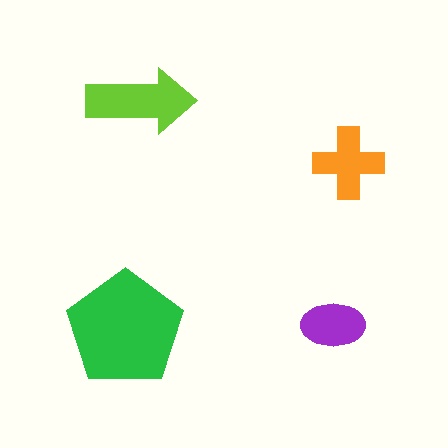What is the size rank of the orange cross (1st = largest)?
3rd.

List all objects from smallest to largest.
The purple ellipse, the orange cross, the lime arrow, the green pentagon.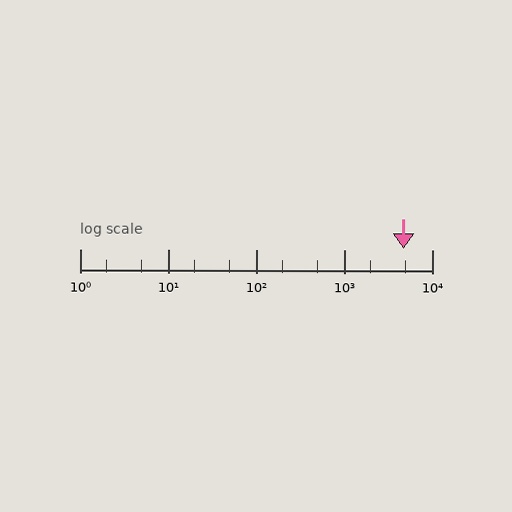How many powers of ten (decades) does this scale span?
The scale spans 4 decades, from 1 to 10000.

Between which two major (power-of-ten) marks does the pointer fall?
The pointer is between 1000 and 10000.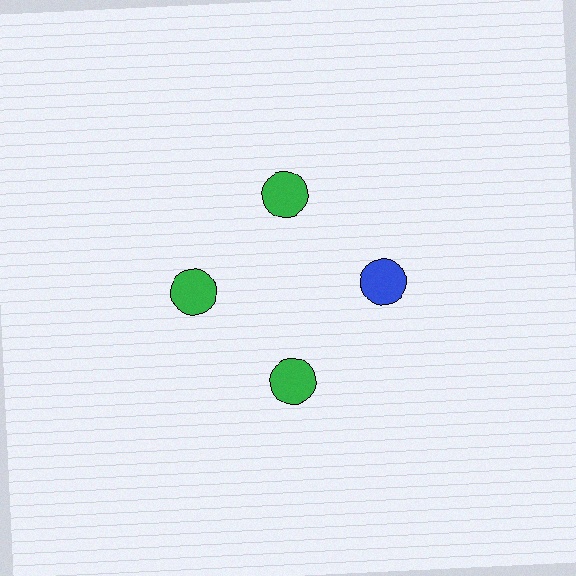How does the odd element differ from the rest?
It has a different color: blue instead of green.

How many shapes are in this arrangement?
There are 4 shapes arranged in a ring pattern.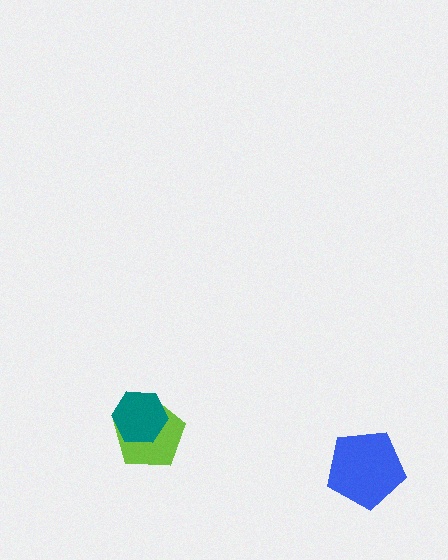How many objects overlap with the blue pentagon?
0 objects overlap with the blue pentagon.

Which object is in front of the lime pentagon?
The teal hexagon is in front of the lime pentagon.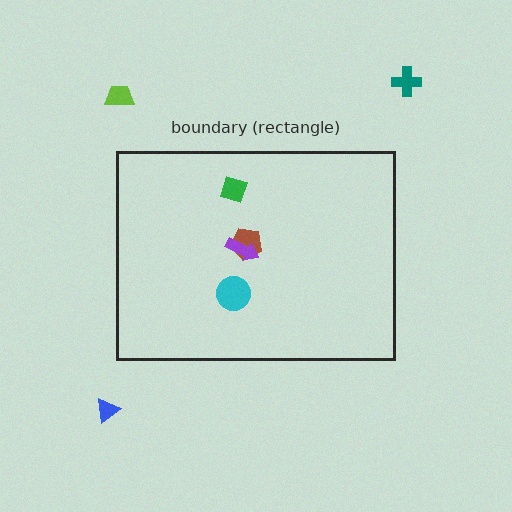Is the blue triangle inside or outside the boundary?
Outside.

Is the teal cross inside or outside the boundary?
Outside.